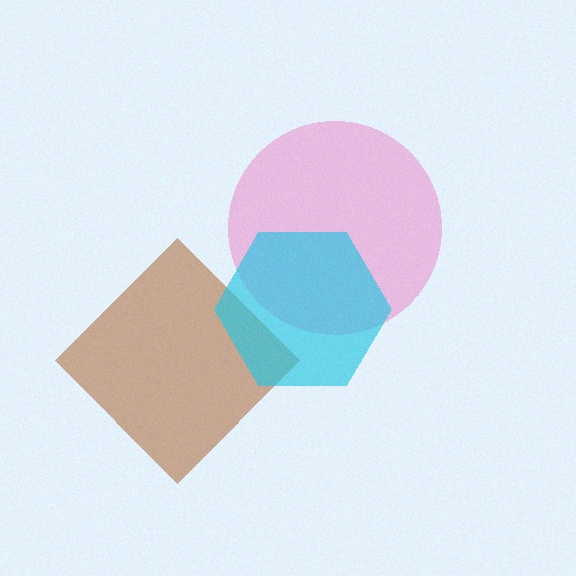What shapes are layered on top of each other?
The layered shapes are: a pink circle, a brown diamond, a cyan hexagon.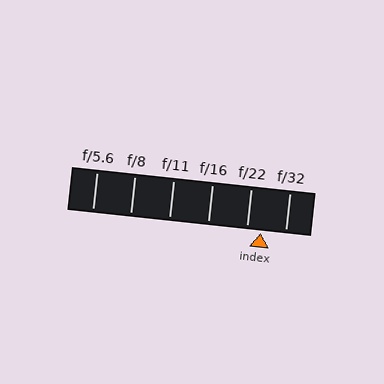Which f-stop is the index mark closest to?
The index mark is closest to f/22.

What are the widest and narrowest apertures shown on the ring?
The widest aperture shown is f/5.6 and the narrowest is f/32.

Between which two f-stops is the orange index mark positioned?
The index mark is between f/22 and f/32.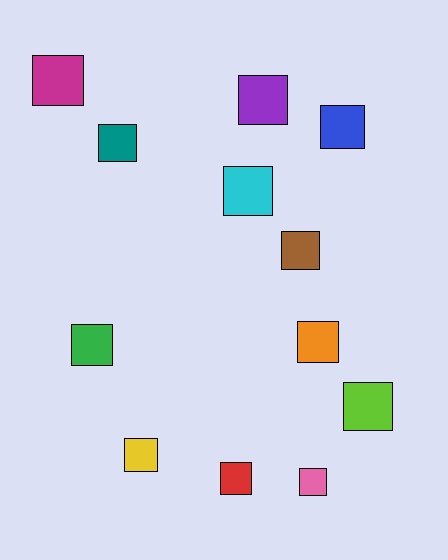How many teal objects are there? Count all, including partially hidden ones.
There is 1 teal object.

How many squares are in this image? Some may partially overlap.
There are 12 squares.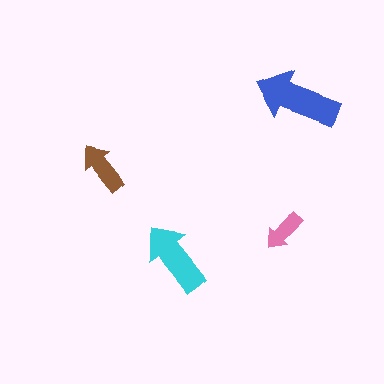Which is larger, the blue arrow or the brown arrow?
The blue one.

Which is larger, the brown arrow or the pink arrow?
The brown one.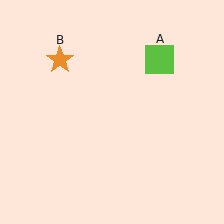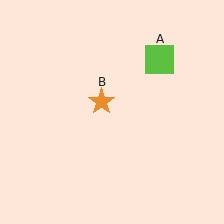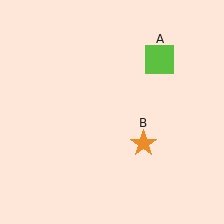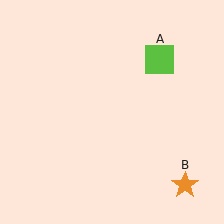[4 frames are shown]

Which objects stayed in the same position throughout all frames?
Lime square (object A) remained stationary.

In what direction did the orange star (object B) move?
The orange star (object B) moved down and to the right.